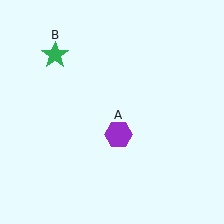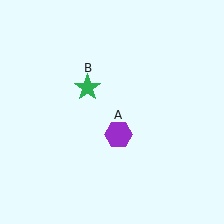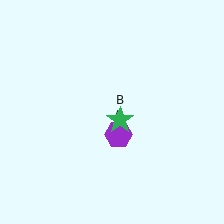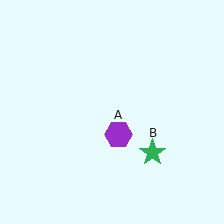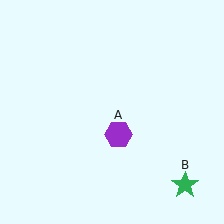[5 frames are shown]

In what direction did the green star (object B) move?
The green star (object B) moved down and to the right.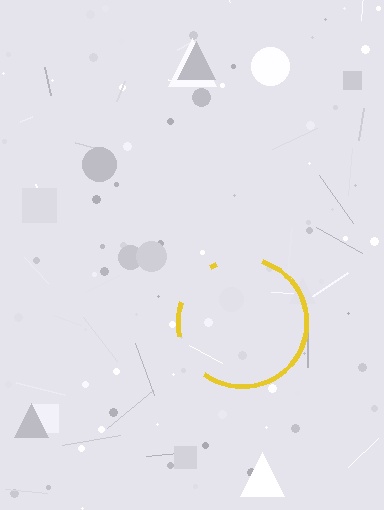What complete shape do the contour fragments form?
The contour fragments form a circle.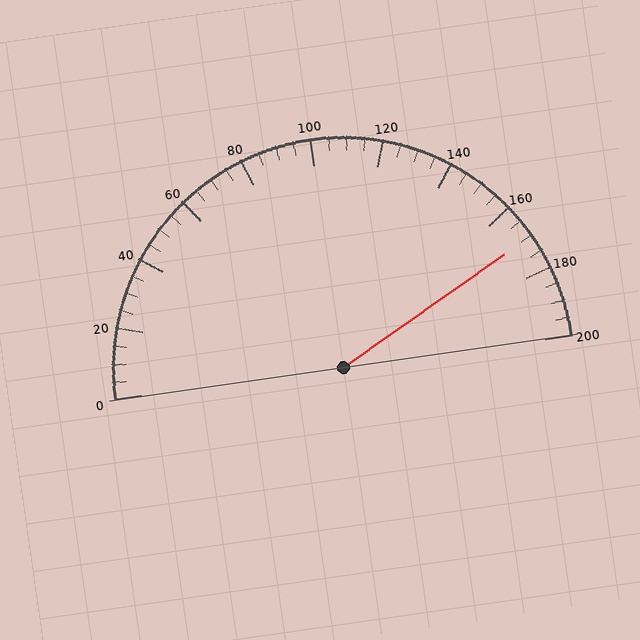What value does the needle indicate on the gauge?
The needle indicates approximately 170.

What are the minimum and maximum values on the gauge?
The gauge ranges from 0 to 200.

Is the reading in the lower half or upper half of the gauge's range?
The reading is in the upper half of the range (0 to 200).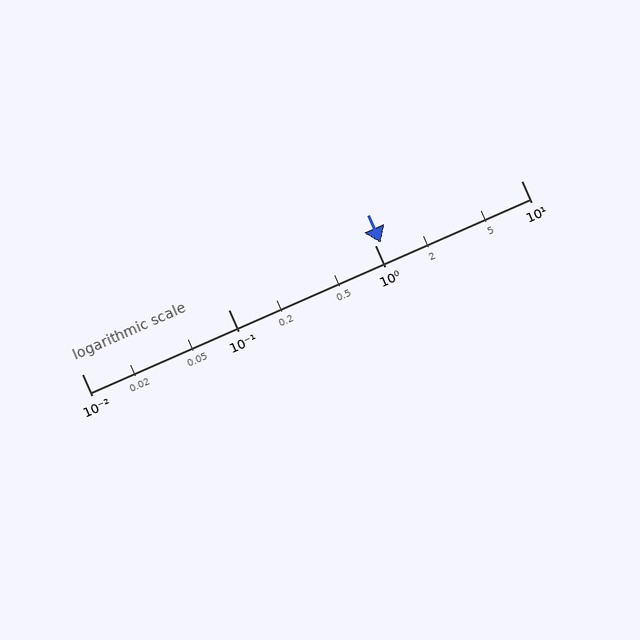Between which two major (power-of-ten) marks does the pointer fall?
The pointer is between 1 and 10.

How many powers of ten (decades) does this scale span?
The scale spans 3 decades, from 0.01 to 10.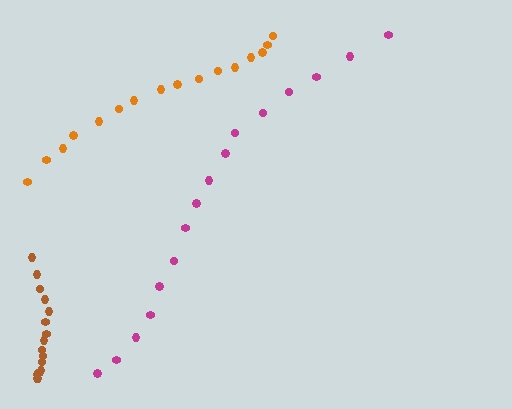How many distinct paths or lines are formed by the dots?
There are 3 distinct paths.